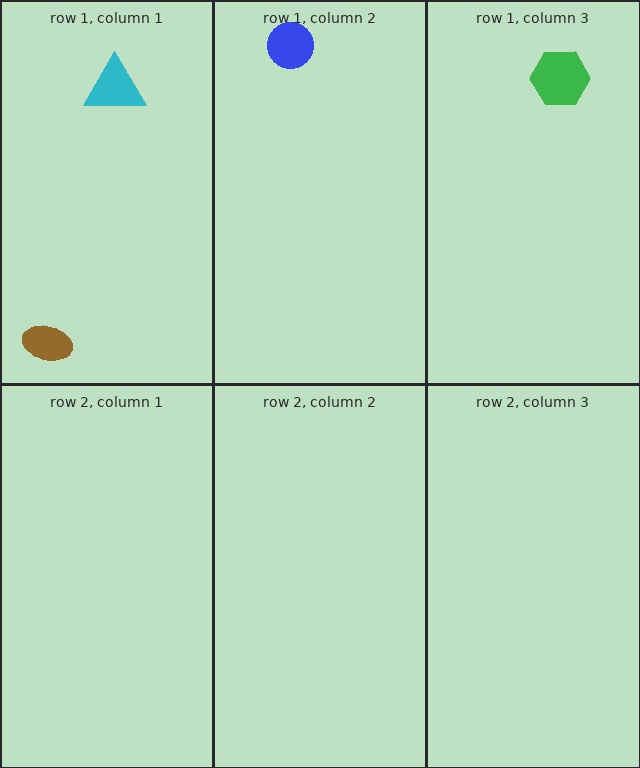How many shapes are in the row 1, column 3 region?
1.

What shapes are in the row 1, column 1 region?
The cyan triangle, the brown ellipse.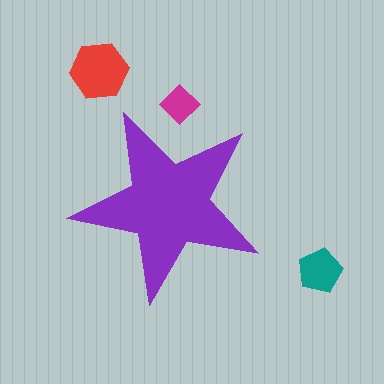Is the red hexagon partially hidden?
No, the red hexagon is fully visible.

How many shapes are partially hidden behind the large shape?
1 shape is partially hidden.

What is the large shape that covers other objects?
A purple star.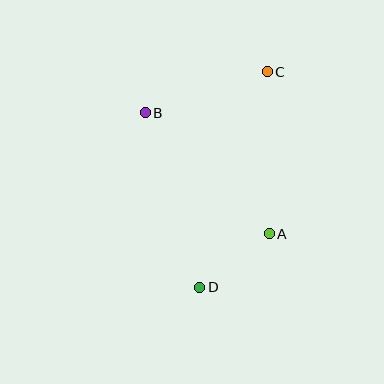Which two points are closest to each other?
Points A and D are closest to each other.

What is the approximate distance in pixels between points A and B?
The distance between A and B is approximately 173 pixels.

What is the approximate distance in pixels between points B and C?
The distance between B and C is approximately 129 pixels.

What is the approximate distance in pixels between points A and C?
The distance between A and C is approximately 162 pixels.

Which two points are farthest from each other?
Points C and D are farthest from each other.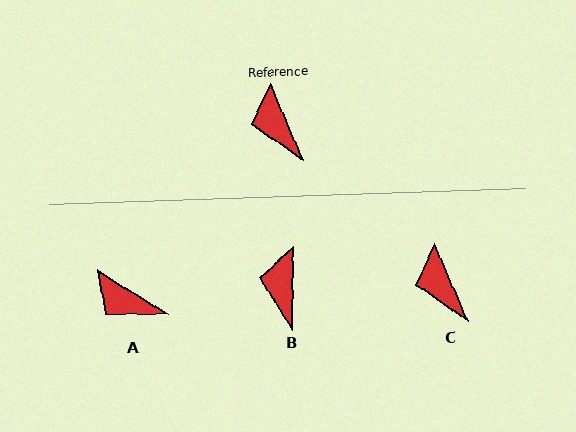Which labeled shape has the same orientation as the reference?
C.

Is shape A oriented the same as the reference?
No, it is off by about 35 degrees.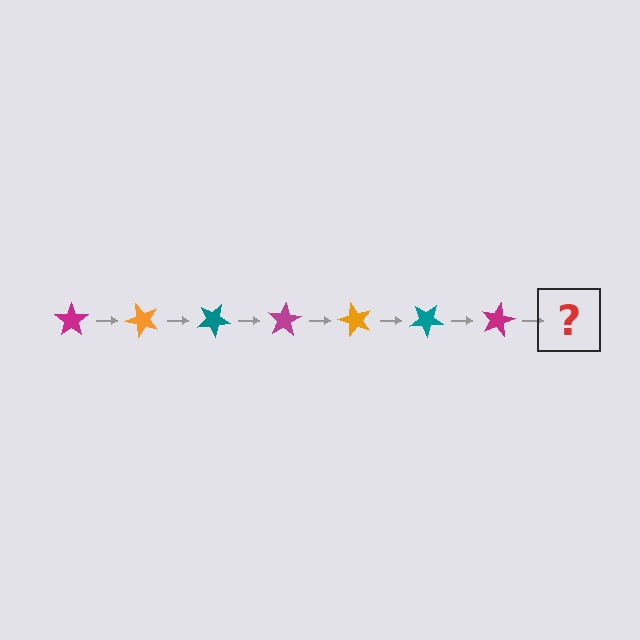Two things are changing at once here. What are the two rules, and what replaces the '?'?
The two rules are that it rotates 50 degrees each step and the color cycles through magenta, orange, and teal. The '?' should be an orange star, rotated 350 degrees from the start.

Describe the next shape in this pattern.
It should be an orange star, rotated 350 degrees from the start.